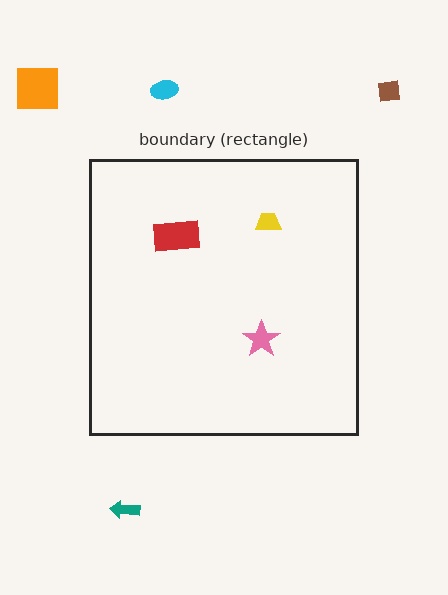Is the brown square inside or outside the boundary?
Outside.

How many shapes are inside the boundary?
3 inside, 4 outside.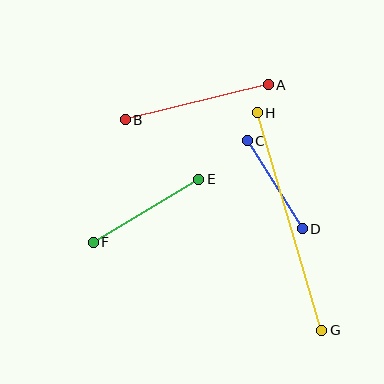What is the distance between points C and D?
The distance is approximately 104 pixels.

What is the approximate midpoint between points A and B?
The midpoint is at approximately (197, 102) pixels.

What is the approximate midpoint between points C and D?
The midpoint is at approximately (275, 185) pixels.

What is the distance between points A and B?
The distance is approximately 147 pixels.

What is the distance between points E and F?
The distance is approximately 123 pixels.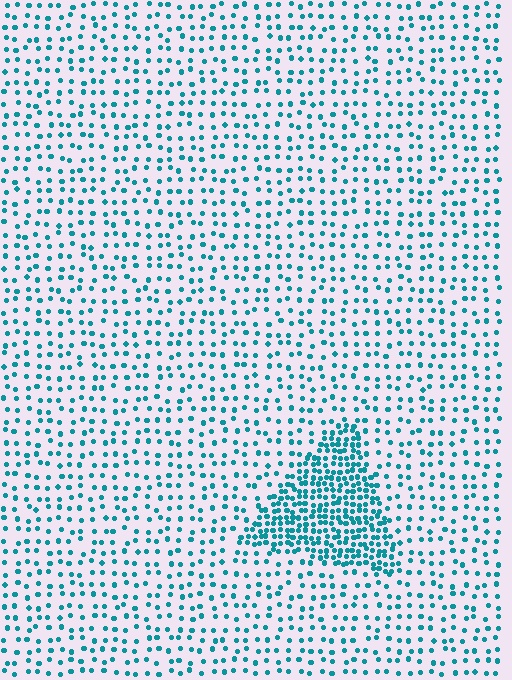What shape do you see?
I see a triangle.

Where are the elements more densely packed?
The elements are more densely packed inside the triangle boundary.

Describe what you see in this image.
The image contains small teal elements arranged at two different densities. A triangle-shaped region is visible where the elements are more densely packed than the surrounding area.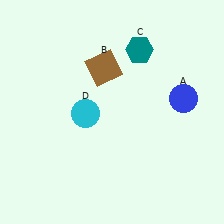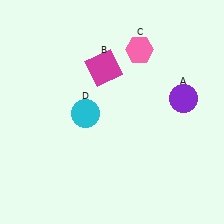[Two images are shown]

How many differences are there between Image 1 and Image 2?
There are 3 differences between the two images.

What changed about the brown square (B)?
In Image 1, B is brown. In Image 2, it changed to magenta.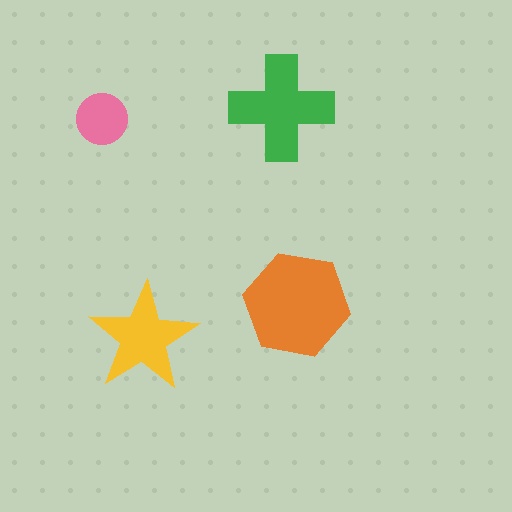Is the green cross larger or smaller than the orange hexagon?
Smaller.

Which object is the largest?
The orange hexagon.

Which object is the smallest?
The pink circle.